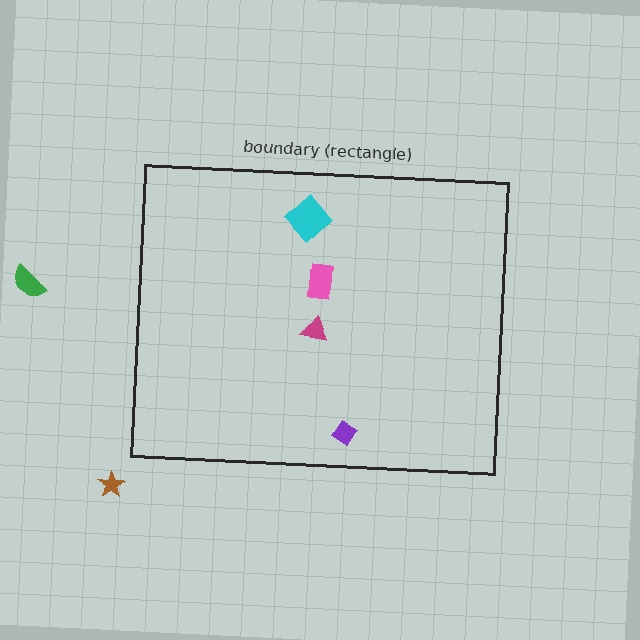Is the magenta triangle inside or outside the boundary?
Inside.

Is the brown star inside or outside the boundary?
Outside.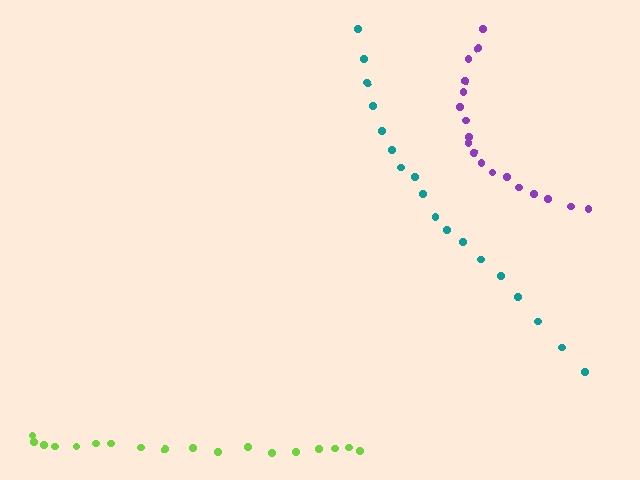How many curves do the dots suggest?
There are 3 distinct paths.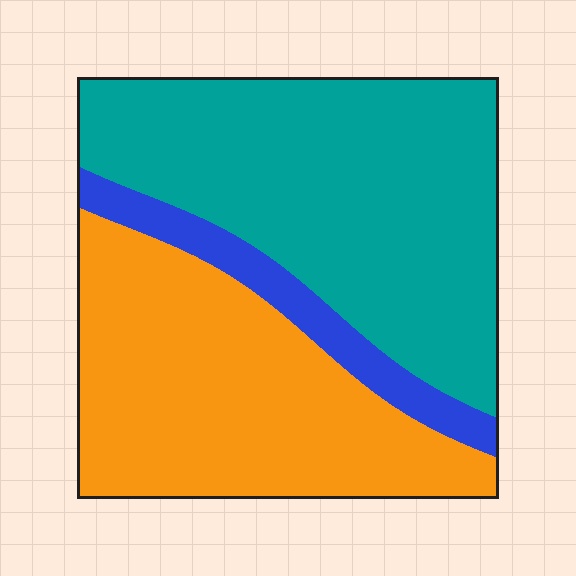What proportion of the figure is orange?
Orange covers about 40% of the figure.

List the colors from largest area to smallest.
From largest to smallest: teal, orange, blue.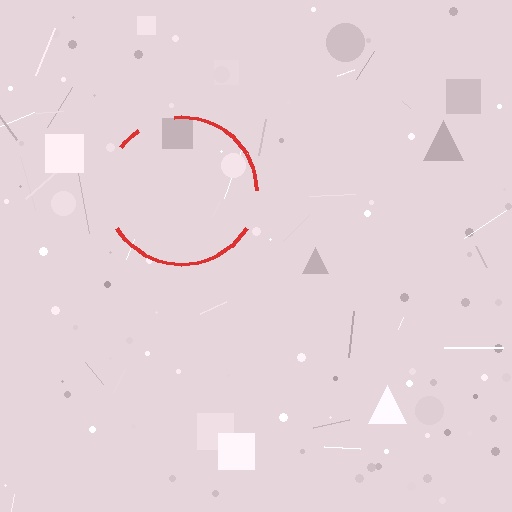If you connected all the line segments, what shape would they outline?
They would outline a circle.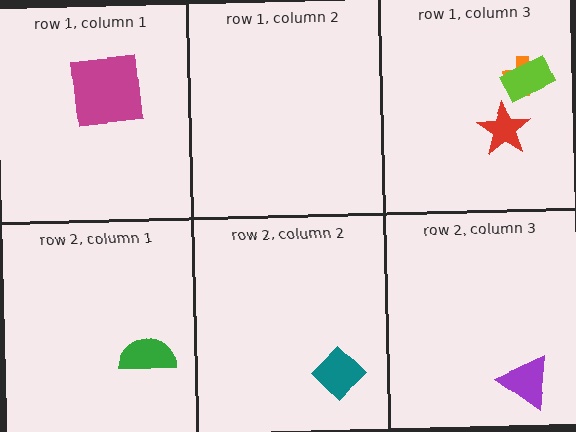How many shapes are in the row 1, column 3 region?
3.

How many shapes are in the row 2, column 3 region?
1.